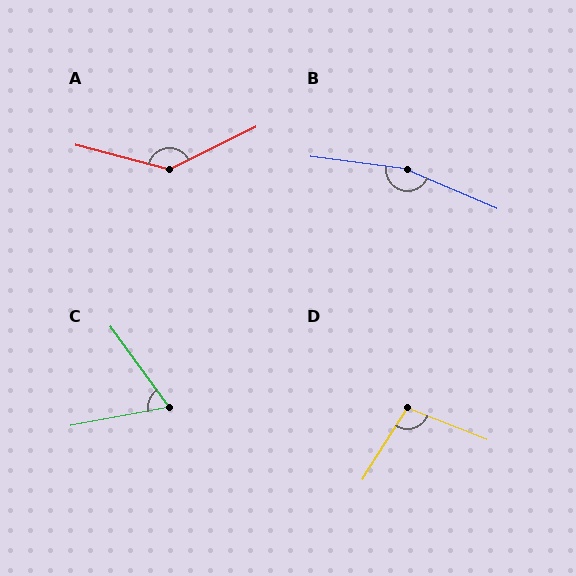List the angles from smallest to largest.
C (65°), D (100°), A (139°), B (164°).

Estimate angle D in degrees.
Approximately 100 degrees.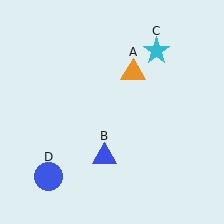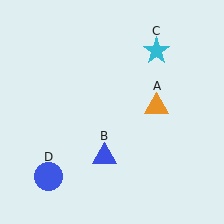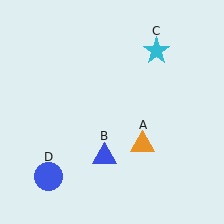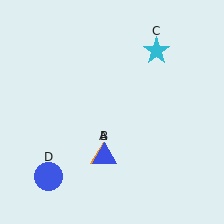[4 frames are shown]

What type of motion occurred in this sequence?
The orange triangle (object A) rotated clockwise around the center of the scene.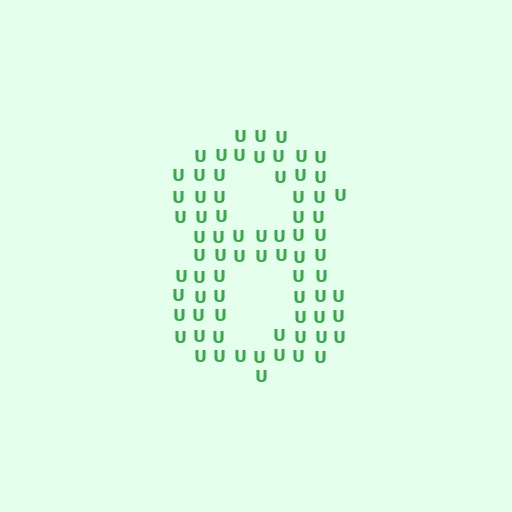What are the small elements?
The small elements are letter U's.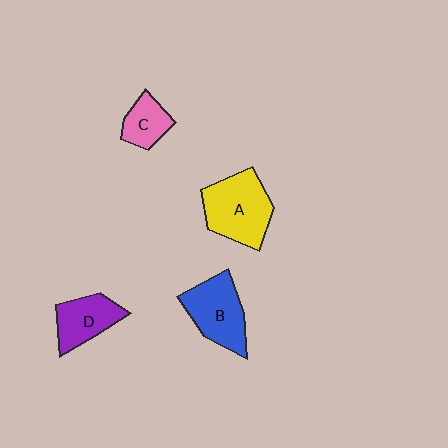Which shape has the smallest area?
Shape C (pink).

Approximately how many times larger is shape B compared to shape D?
Approximately 1.3 times.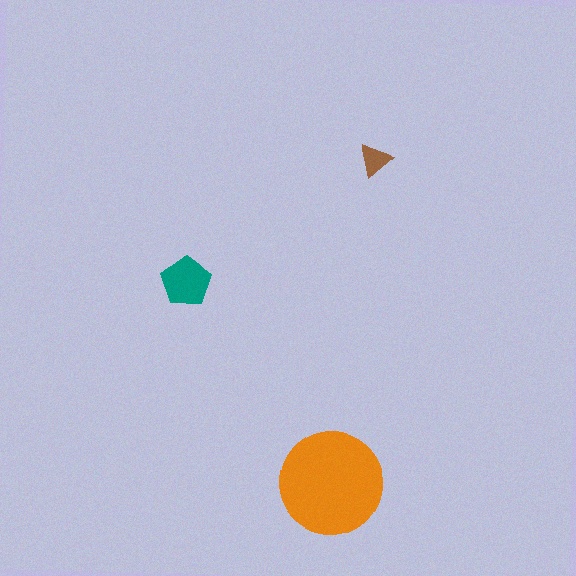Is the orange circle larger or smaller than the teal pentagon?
Larger.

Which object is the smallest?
The brown triangle.